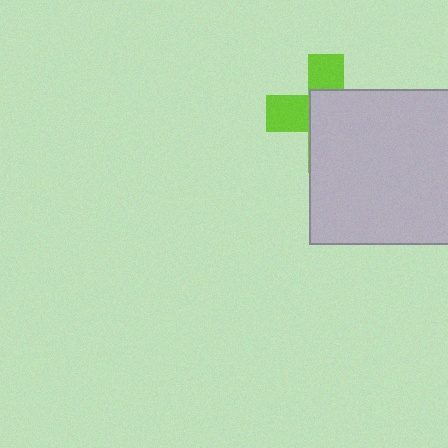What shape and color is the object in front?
The object in front is a light gray square.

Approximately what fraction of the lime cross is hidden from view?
Roughly 59% of the lime cross is hidden behind the light gray square.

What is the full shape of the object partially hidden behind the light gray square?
The partially hidden object is a lime cross.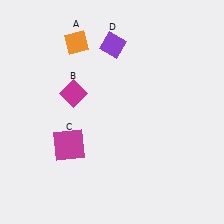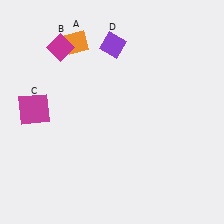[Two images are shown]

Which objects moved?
The objects that moved are: the magenta diamond (B), the magenta square (C).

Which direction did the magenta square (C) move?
The magenta square (C) moved up.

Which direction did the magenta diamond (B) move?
The magenta diamond (B) moved up.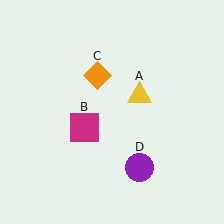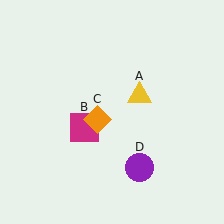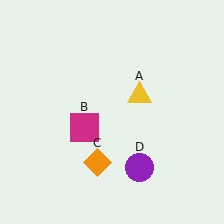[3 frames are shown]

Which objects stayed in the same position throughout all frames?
Yellow triangle (object A) and magenta square (object B) and purple circle (object D) remained stationary.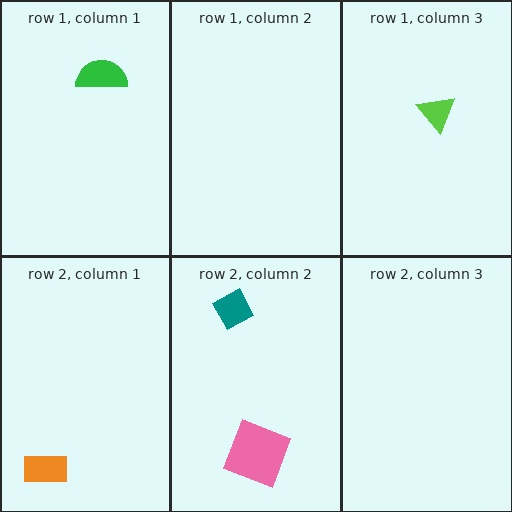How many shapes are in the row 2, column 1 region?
1.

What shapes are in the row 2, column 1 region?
The orange rectangle.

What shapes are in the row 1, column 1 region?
The green semicircle.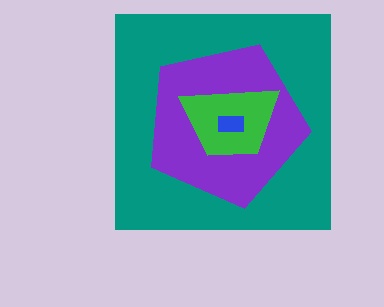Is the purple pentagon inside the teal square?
Yes.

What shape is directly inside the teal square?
The purple pentagon.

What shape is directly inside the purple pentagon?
The green trapezoid.